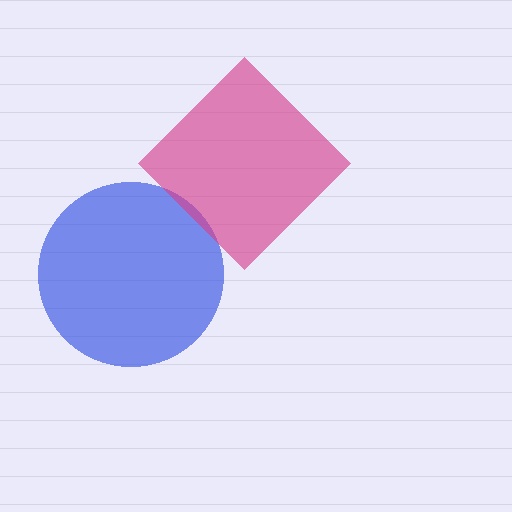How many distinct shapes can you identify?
There are 2 distinct shapes: a blue circle, a magenta diamond.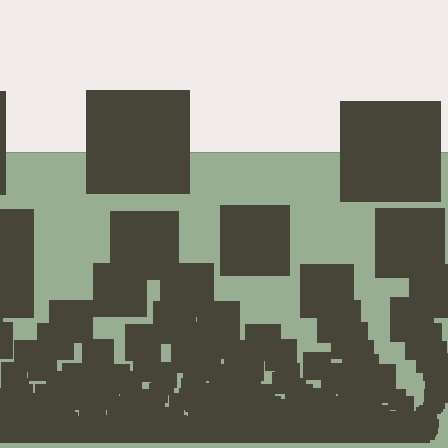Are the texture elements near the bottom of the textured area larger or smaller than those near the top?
Smaller. The gradient is inverted — elements near the bottom are smaller and denser.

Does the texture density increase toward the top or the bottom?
Density increases toward the bottom.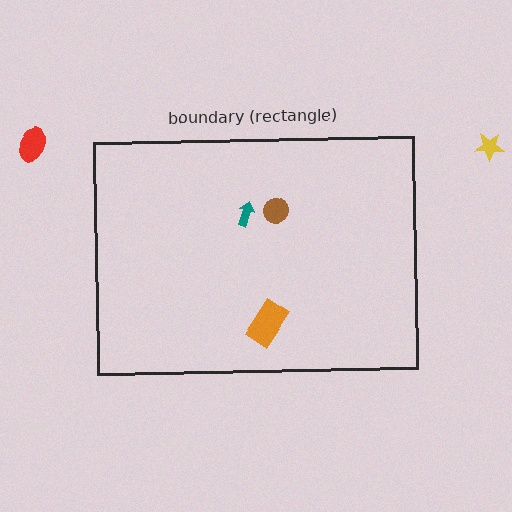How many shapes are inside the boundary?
3 inside, 2 outside.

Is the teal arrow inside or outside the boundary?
Inside.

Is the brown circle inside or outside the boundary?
Inside.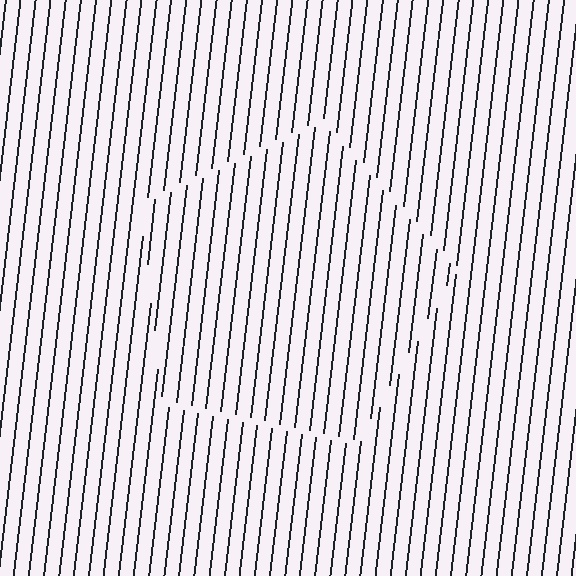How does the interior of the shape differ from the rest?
The interior of the shape contains the same grating, shifted by half a period — the contour is defined by the phase discontinuity where line-ends from the inner and outer gratings abut.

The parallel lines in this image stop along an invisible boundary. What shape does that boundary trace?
An illusory pentagon. The interior of the shape contains the same grating, shifted by half a period — the contour is defined by the phase discontinuity where line-ends from the inner and outer gratings abut.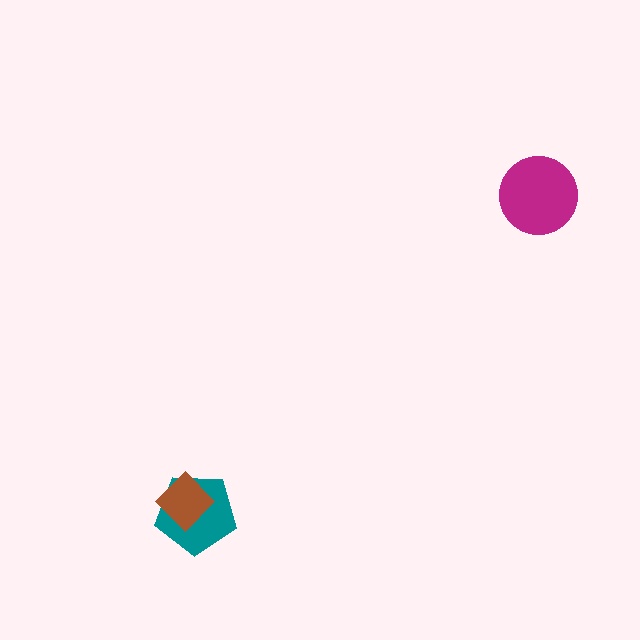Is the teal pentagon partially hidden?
Yes, it is partially covered by another shape.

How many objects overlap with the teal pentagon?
1 object overlaps with the teal pentagon.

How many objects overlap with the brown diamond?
1 object overlaps with the brown diamond.